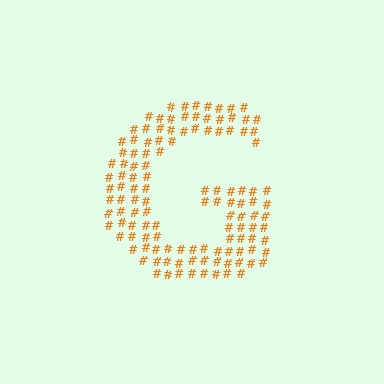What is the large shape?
The large shape is the letter G.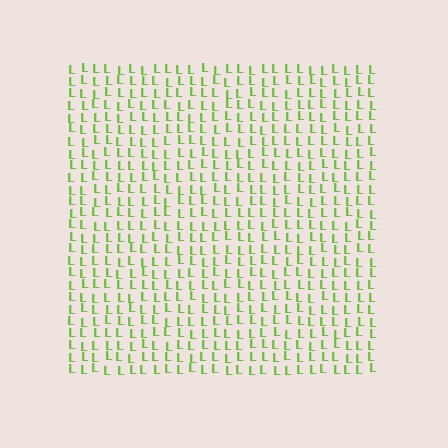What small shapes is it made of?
It is made of small letter L's.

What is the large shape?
The large shape is a square.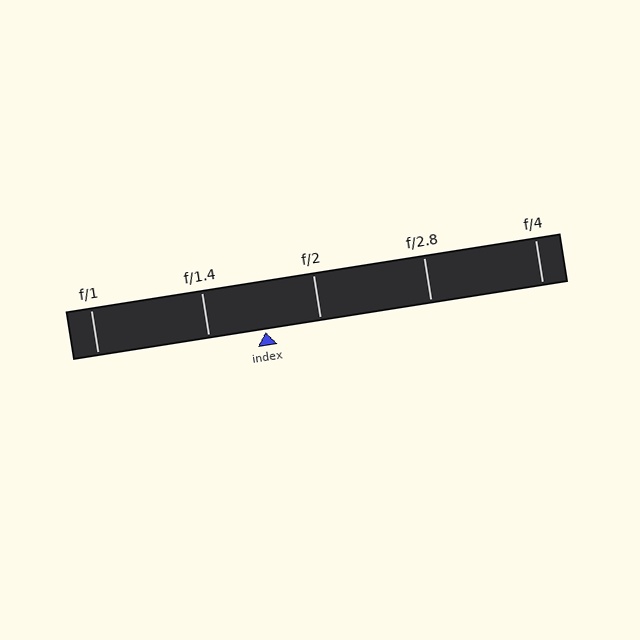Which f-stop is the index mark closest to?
The index mark is closest to f/2.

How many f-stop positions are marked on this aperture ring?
There are 5 f-stop positions marked.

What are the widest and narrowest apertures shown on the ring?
The widest aperture shown is f/1 and the narrowest is f/4.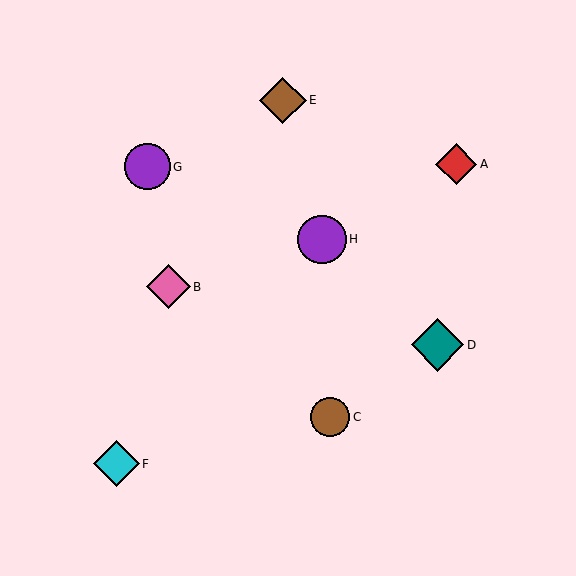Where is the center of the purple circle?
The center of the purple circle is at (322, 239).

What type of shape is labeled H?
Shape H is a purple circle.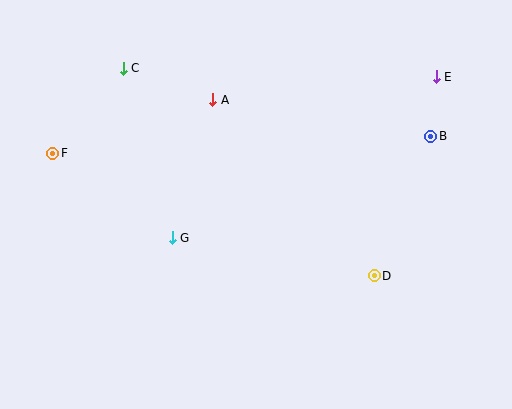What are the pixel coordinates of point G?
Point G is at (172, 238).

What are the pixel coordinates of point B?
Point B is at (431, 136).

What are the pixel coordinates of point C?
Point C is at (123, 68).